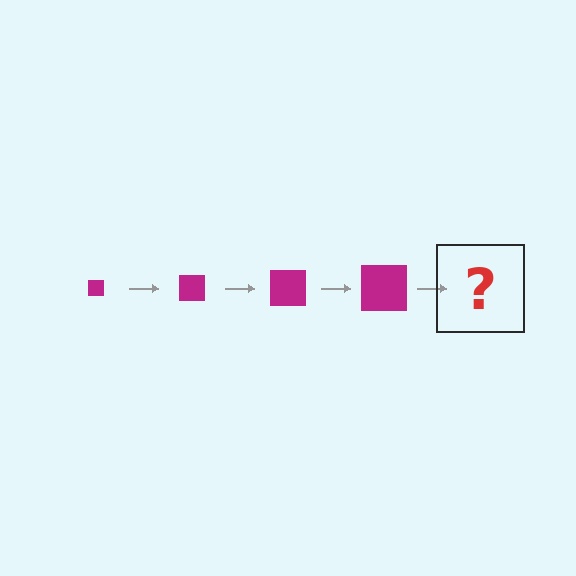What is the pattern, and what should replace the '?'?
The pattern is that the square gets progressively larger each step. The '?' should be a magenta square, larger than the previous one.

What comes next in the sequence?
The next element should be a magenta square, larger than the previous one.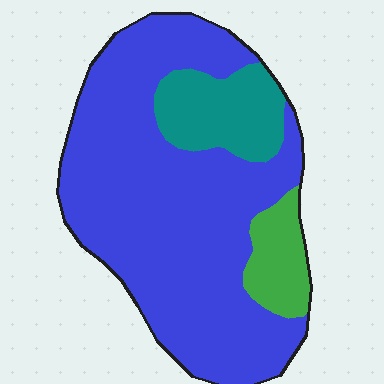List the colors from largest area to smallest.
From largest to smallest: blue, teal, green.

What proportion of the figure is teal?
Teal covers 15% of the figure.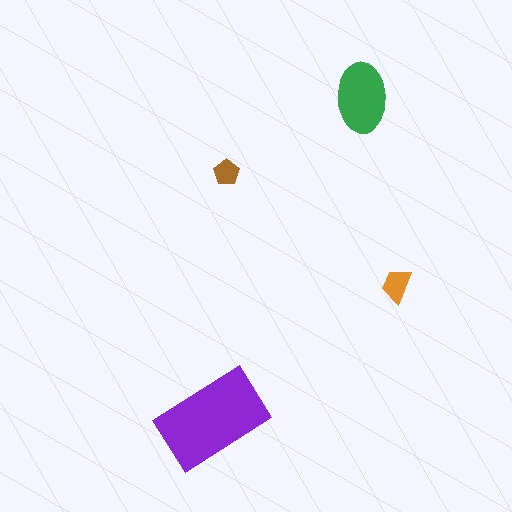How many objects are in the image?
There are 4 objects in the image.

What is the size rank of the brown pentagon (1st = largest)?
4th.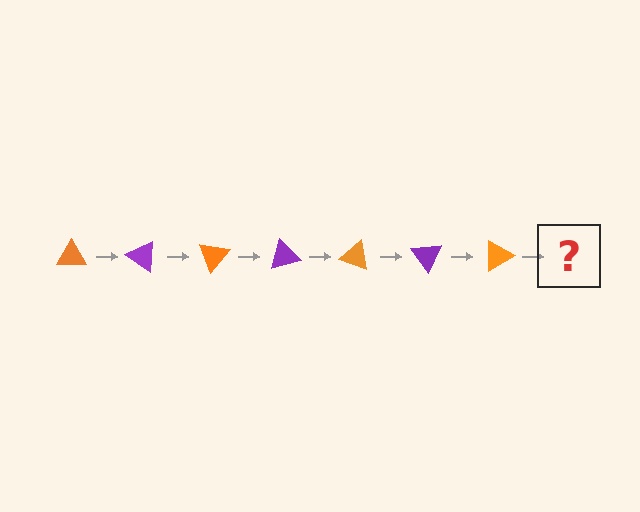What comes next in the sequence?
The next element should be a purple triangle, rotated 245 degrees from the start.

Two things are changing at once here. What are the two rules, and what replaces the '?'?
The two rules are that it rotates 35 degrees each step and the color cycles through orange and purple. The '?' should be a purple triangle, rotated 245 degrees from the start.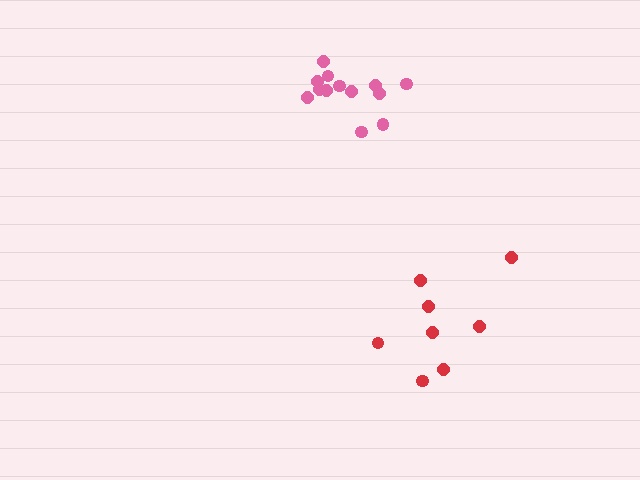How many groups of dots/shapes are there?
There are 2 groups.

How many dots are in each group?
Group 1: 13 dots, Group 2: 8 dots (21 total).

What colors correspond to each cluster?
The clusters are colored: pink, red.